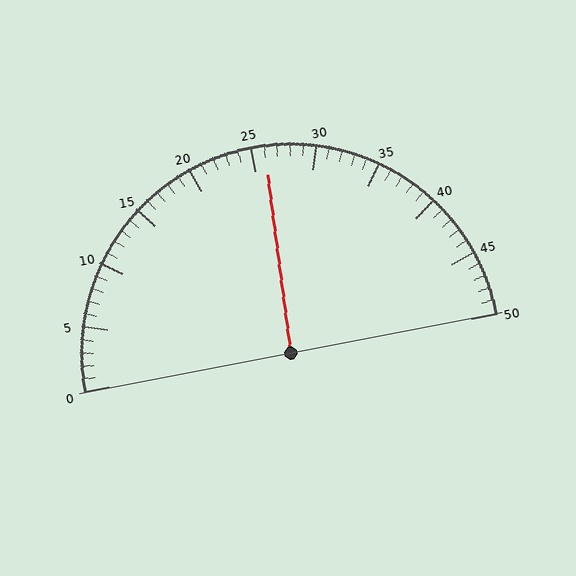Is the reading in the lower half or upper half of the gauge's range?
The reading is in the upper half of the range (0 to 50).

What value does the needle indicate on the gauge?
The needle indicates approximately 26.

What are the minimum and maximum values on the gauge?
The gauge ranges from 0 to 50.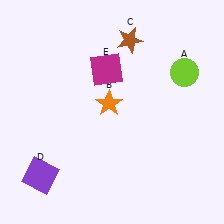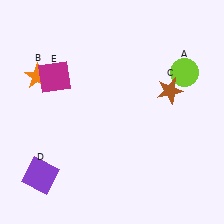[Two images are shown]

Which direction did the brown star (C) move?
The brown star (C) moved down.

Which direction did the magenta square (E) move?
The magenta square (E) moved left.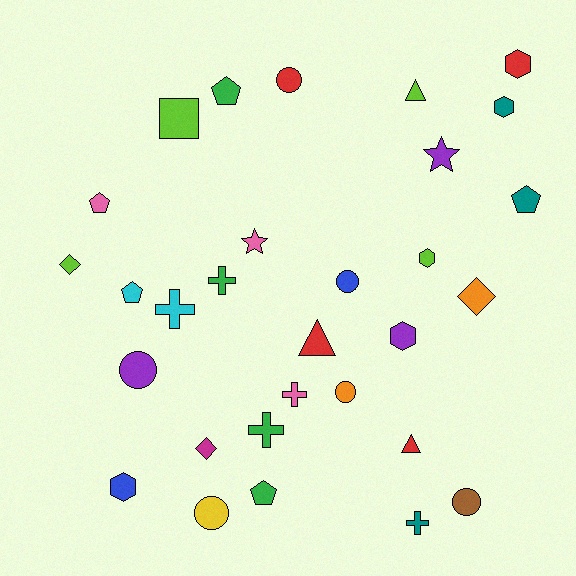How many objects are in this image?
There are 30 objects.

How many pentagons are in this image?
There are 5 pentagons.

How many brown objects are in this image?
There is 1 brown object.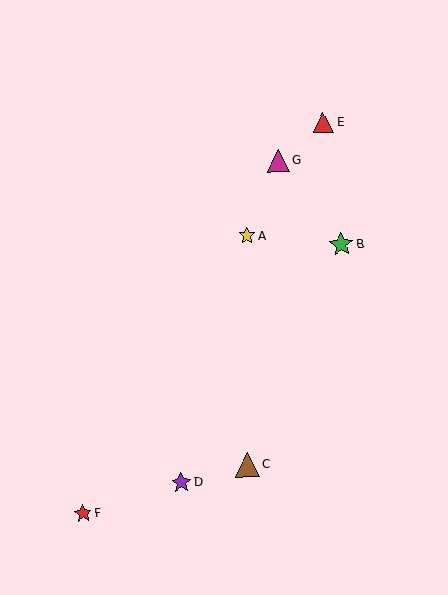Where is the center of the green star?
The center of the green star is at (341, 245).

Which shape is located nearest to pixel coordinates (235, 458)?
The brown triangle (labeled C) at (248, 465) is nearest to that location.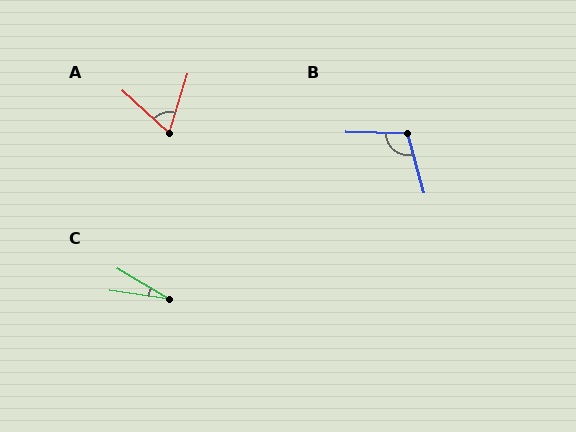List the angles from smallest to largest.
C (23°), A (65°), B (107°).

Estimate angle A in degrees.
Approximately 65 degrees.